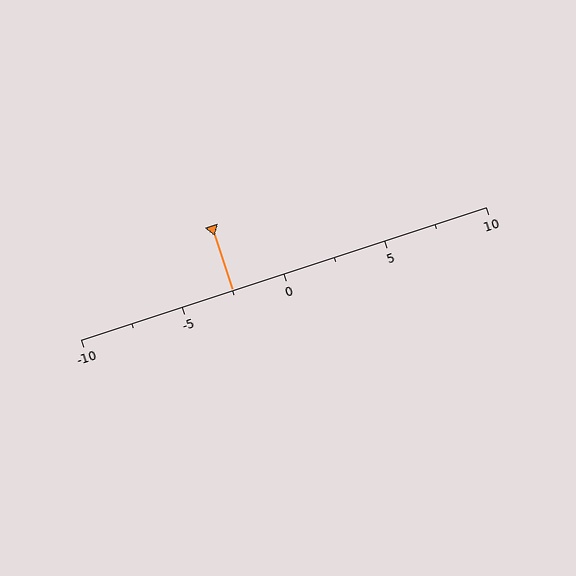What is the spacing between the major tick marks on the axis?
The major ticks are spaced 5 apart.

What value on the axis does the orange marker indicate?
The marker indicates approximately -2.5.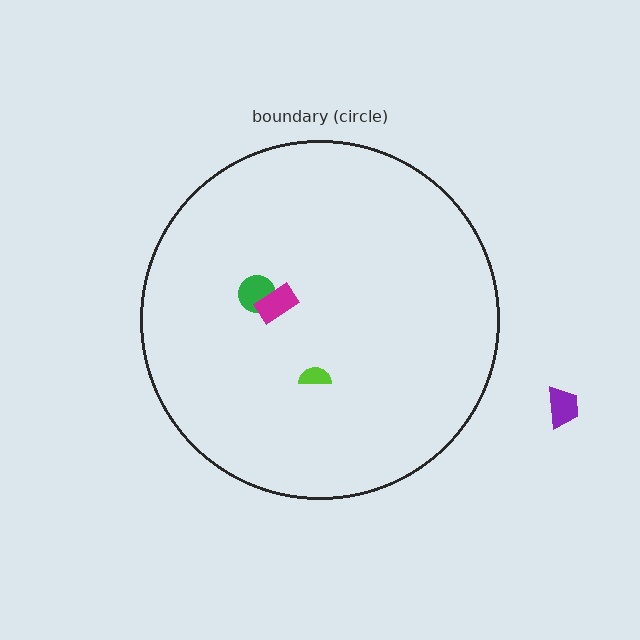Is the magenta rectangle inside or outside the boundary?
Inside.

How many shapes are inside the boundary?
3 inside, 1 outside.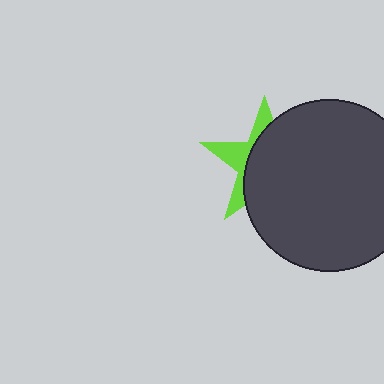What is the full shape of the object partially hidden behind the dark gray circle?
The partially hidden object is a lime star.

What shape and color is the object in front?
The object in front is a dark gray circle.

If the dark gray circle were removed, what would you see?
You would see the complete lime star.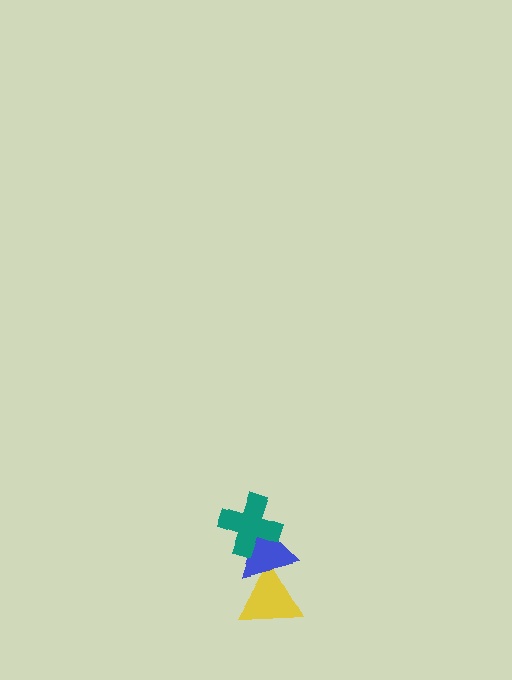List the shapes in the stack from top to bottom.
From top to bottom: the teal cross, the blue triangle, the yellow triangle.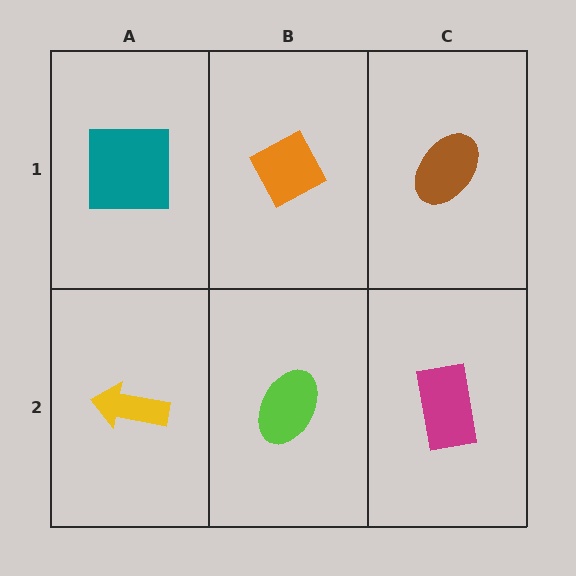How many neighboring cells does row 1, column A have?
2.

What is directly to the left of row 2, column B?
A yellow arrow.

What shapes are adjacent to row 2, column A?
A teal square (row 1, column A), a lime ellipse (row 2, column B).